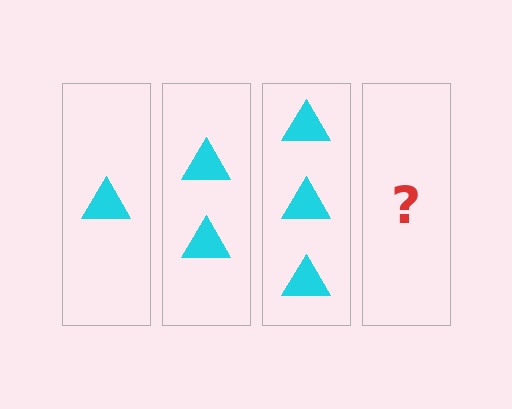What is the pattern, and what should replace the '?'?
The pattern is that each step adds one more triangle. The '?' should be 4 triangles.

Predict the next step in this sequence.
The next step is 4 triangles.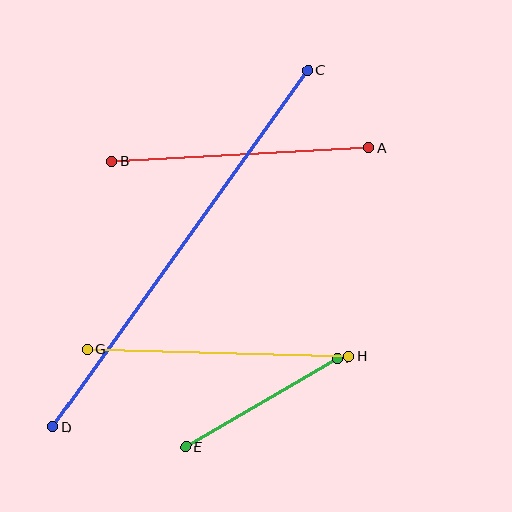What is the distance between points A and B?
The distance is approximately 258 pixels.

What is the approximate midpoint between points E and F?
The midpoint is at approximately (261, 402) pixels.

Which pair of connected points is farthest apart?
Points C and D are farthest apart.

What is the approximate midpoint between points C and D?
The midpoint is at approximately (180, 249) pixels.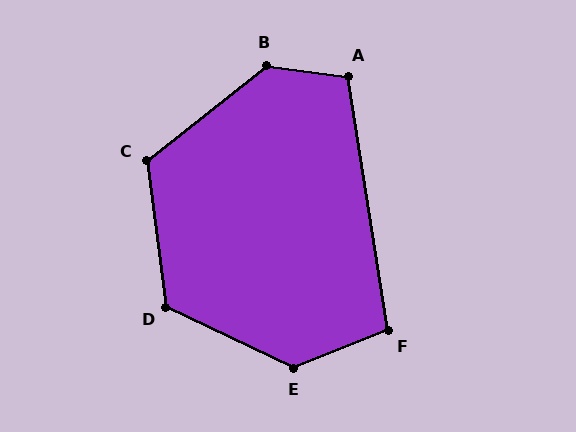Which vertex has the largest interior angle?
B, at approximately 134 degrees.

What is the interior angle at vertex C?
Approximately 121 degrees (obtuse).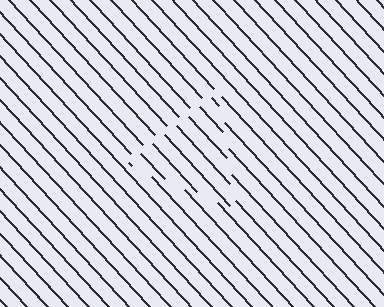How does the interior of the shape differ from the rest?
The interior of the shape contains the same grating, shifted by half a period — the contour is defined by the phase discontinuity where line-ends from the inner and outer gratings abut.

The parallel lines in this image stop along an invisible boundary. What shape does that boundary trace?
An illusory triangle. The interior of the shape contains the same grating, shifted by half a period — the contour is defined by the phase discontinuity where line-ends from the inner and outer gratings abut.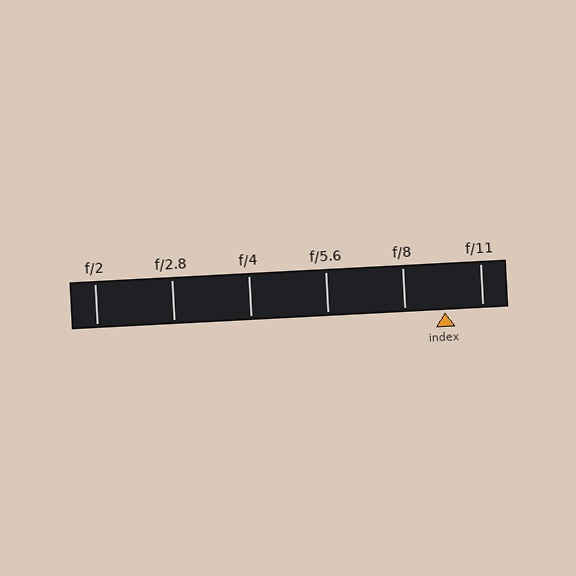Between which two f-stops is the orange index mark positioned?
The index mark is between f/8 and f/11.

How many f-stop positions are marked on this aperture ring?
There are 6 f-stop positions marked.